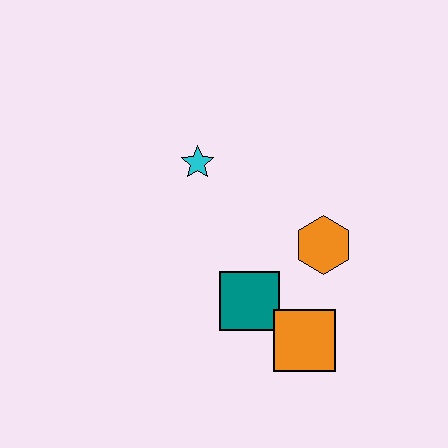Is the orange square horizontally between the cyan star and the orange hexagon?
Yes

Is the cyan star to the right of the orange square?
No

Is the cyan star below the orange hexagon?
No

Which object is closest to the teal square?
The orange square is closest to the teal square.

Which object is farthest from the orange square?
The cyan star is farthest from the orange square.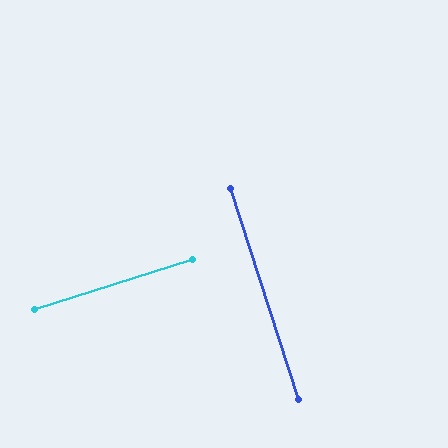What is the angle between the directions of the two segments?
Approximately 90 degrees.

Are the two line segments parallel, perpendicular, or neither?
Perpendicular — they meet at approximately 90°.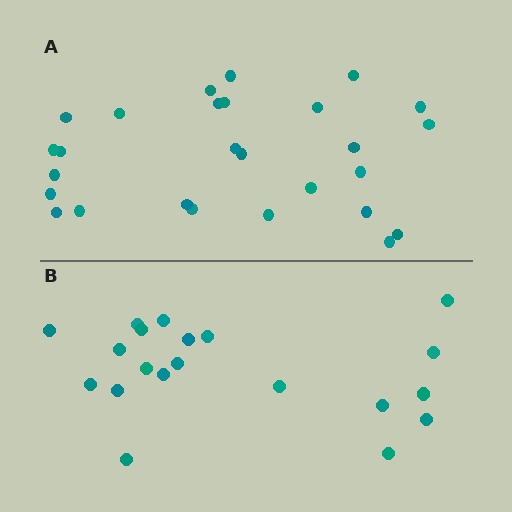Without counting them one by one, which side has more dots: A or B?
Region A (the top region) has more dots.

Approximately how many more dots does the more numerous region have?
Region A has roughly 8 or so more dots than region B.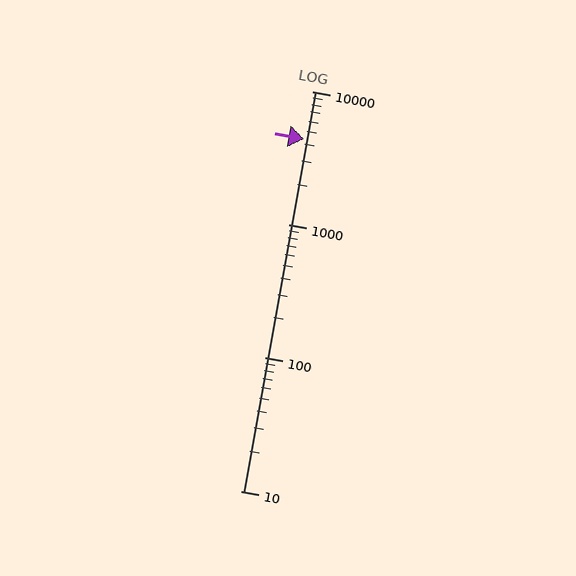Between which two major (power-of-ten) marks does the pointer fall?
The pointer is between 1000 and 10000.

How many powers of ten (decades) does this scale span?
The scale spans 3 decades, from 10 to 10000.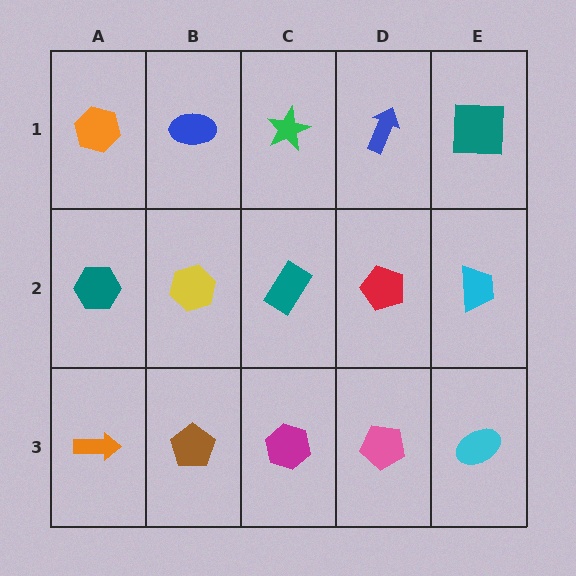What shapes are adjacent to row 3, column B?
A yellow hexagon (row 2, column B), an orange arrow (row 3, column A), a magenta hexagon (row 3, column C).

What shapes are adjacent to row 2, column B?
A blue ellipse (row 1, column B), a brown pentagon (row 3, column B), a teal hexagon (row 2, column A), a teal rectangle (row 2, column C).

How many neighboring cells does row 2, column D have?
4.